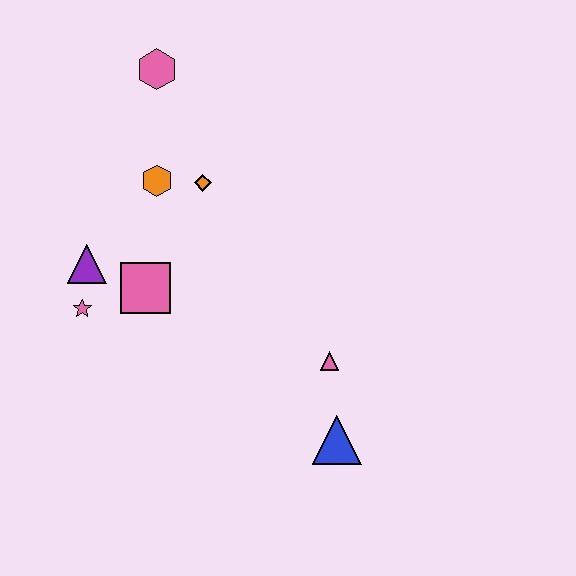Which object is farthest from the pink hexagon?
The blue triangle is farthest from the pink hexagon.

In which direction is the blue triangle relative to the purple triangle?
The blue triangle is to the right of the purple triangle.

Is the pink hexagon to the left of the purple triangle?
No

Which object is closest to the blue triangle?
The pink triangle is closest to the blue triangle.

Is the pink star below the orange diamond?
Yes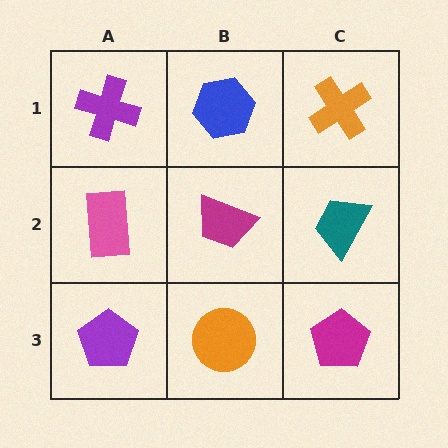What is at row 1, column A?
A purple cross.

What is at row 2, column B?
A magenta trapezoid.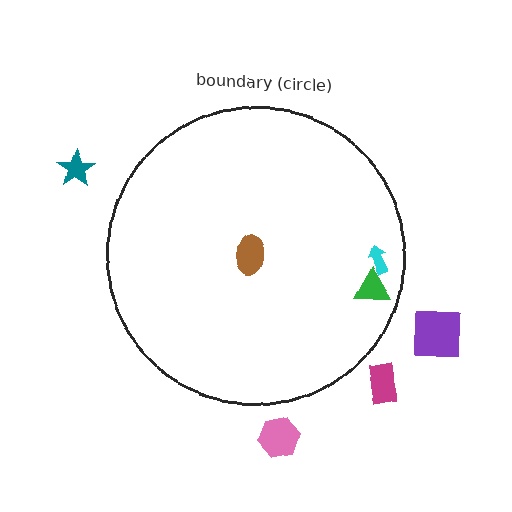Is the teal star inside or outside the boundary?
Outside.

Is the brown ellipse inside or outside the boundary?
Inside.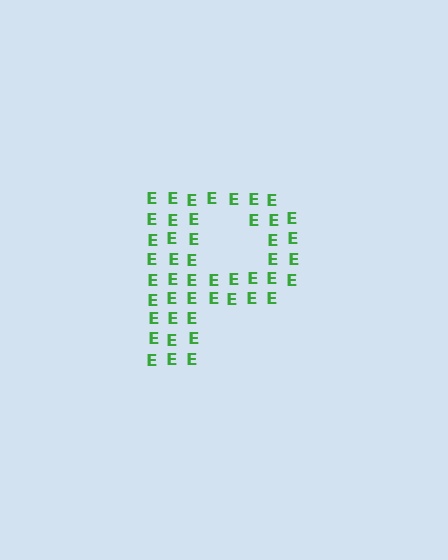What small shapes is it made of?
It is made of small letter E's.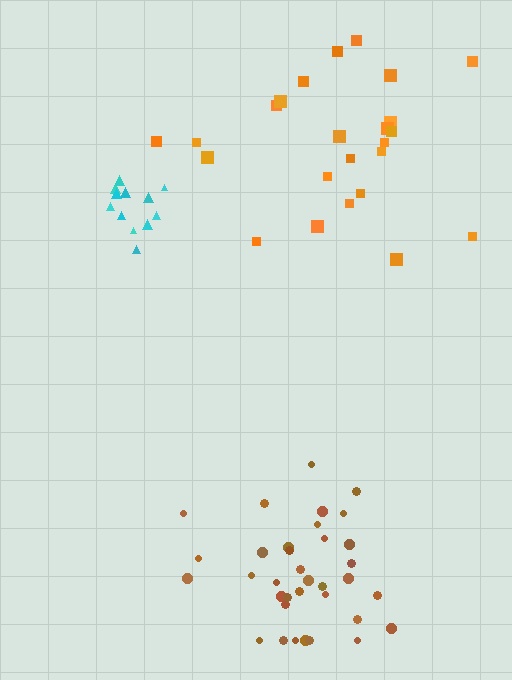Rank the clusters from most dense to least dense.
cyan, brown, orange.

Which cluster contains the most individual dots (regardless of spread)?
Brown (35).